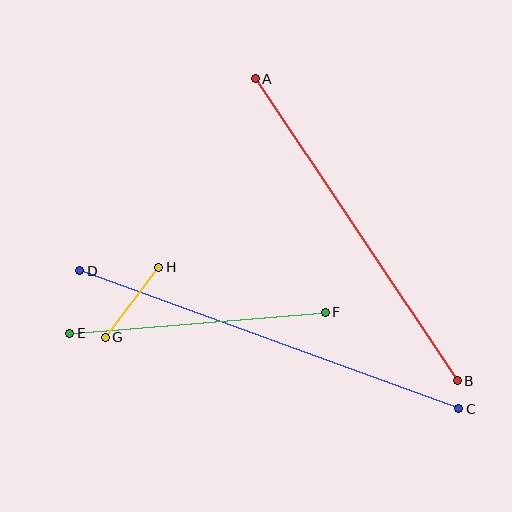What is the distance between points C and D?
The distance is approximately 403 pixels.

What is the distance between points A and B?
The distance is approximately 363 pixels.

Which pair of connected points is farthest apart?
Points C and D are farthest apart.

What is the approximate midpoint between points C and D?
The midpoint is at approximately (269, 340) pixels.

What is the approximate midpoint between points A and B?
The midpoint is at approximately (356, 230) pixels.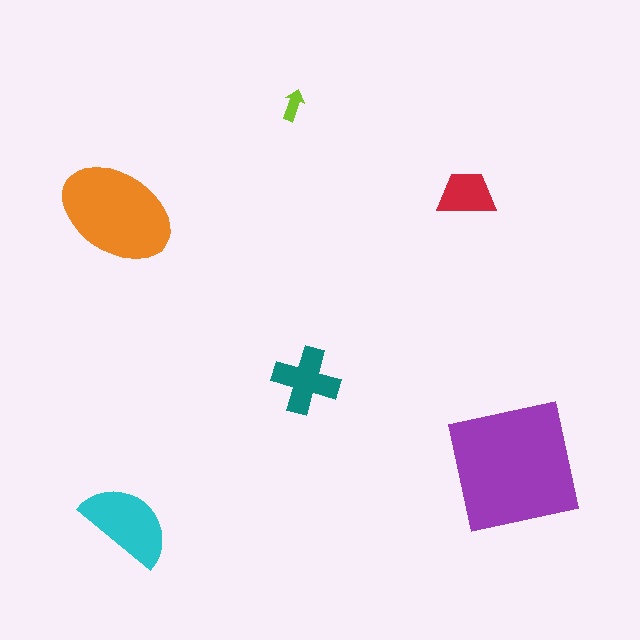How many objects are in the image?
There are 6 objects in the image.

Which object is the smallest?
The lime arrow.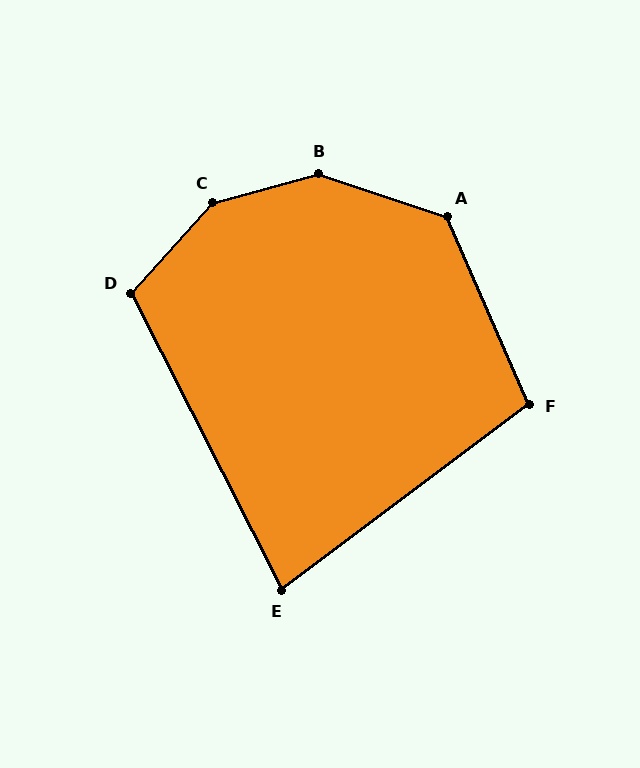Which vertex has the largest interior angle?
C, at approximately 148 degrees.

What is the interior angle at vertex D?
Approximately 111 degrees (obtuse).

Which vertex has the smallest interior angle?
E, at approximately 80 degrees.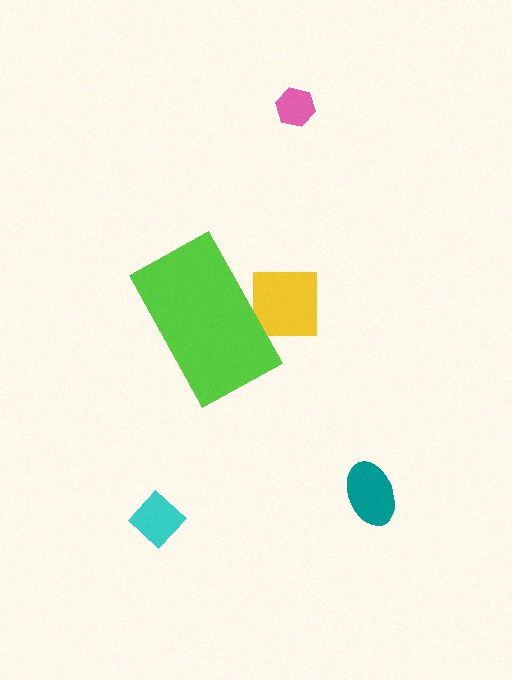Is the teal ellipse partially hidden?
No, the teal ellipse is fully visible.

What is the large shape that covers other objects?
A lime rectangle.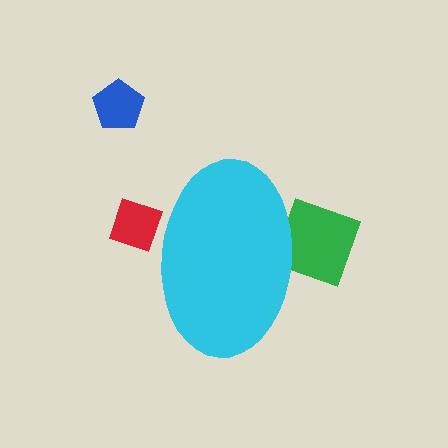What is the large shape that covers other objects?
A cyan ellipse.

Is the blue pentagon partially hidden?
No, the blue pentagon is fully visible.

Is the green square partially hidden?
Yes, the green square is partially hidden behind the cyan ellipse.